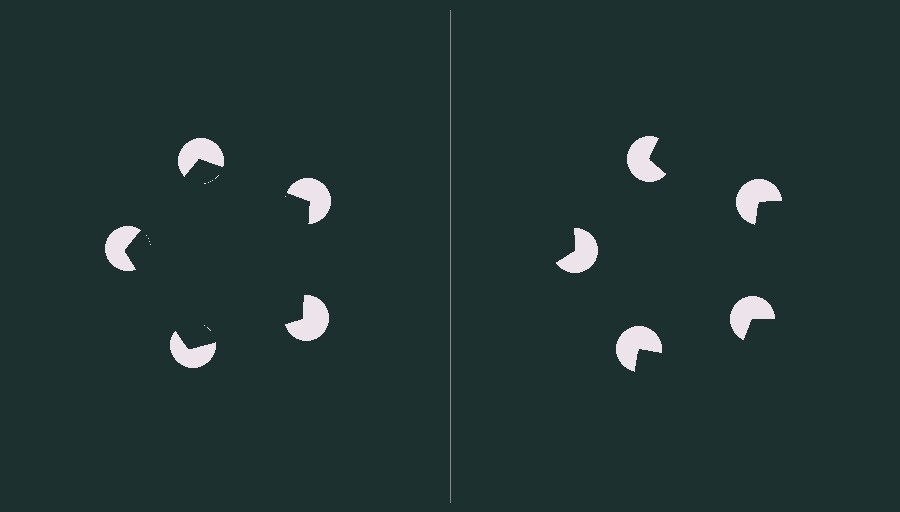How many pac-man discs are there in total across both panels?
10 — 5 on each side.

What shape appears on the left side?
An illusory pentagon.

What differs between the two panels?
The pac-man discs are positioned identically on both sides; only the wedge orientations differ. On the left they align to a pentagon; on the right they are misaligned.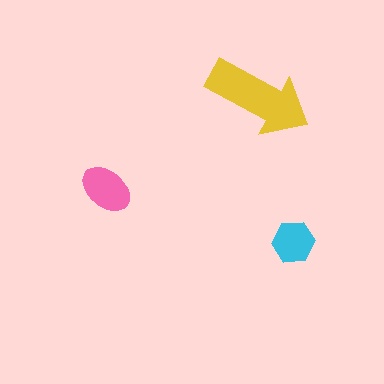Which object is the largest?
The yellow arrow.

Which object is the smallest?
The cyan hexagon.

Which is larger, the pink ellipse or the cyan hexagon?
The pink ellipse.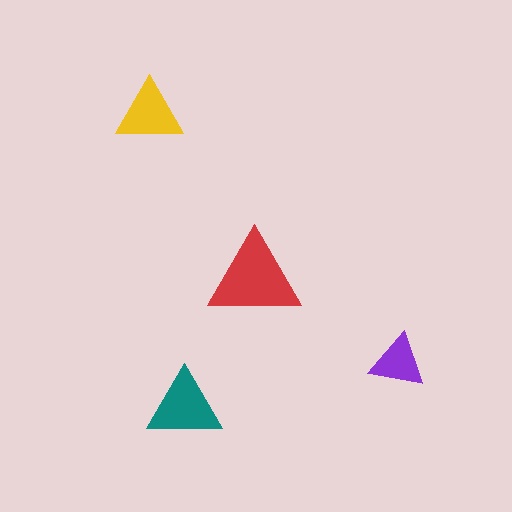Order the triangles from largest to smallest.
the red one, the teal one, the yellow one, the purple one.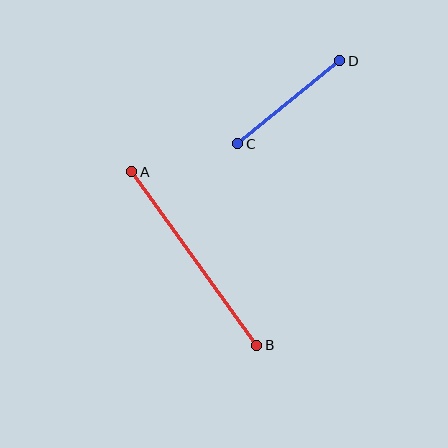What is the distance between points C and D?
The distance is approximately 131 pixels.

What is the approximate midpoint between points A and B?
The midpoint is at approximately (194, 258) pixels.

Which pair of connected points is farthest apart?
Points A and B are farthest apart.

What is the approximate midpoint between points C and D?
The midpoint is at approximately (289, 102) pixels.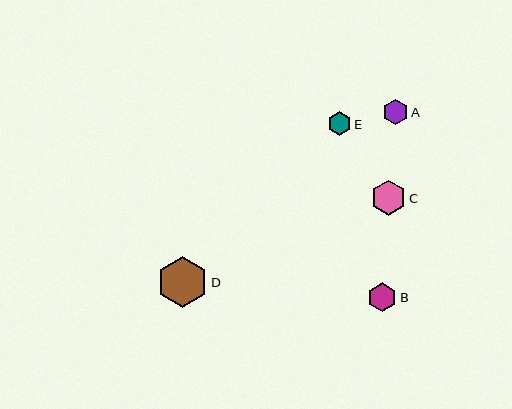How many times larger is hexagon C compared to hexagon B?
Hexagon C is approximately 1.2 times the size of hexagon B.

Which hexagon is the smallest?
Hexagon E is the smallest with a size of approximately 23 pixels.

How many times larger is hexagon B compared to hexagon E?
Hexagon B is approximately 1.2 times the size of hexagon E.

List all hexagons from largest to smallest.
From largest to smallest: D, C, B, A, E.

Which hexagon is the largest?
Hexagon D is the largest with a size of approximately 51 pixels.